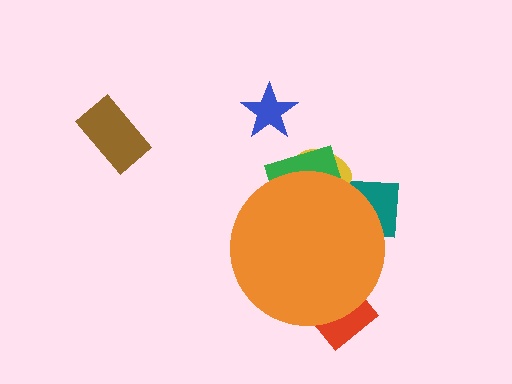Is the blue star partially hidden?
No, the blue star is fully visible.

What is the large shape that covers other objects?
An orange circle.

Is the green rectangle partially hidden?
Yes, the green rectangle is partially hidden behind the orange circle.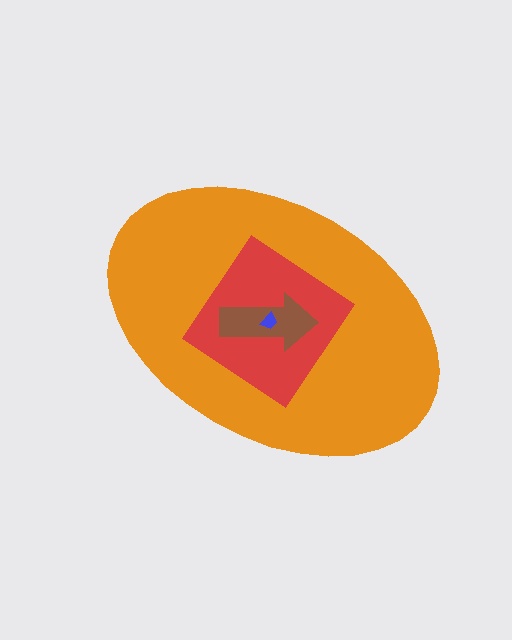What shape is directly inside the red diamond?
The brown arrow.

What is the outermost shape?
The orange ellipse.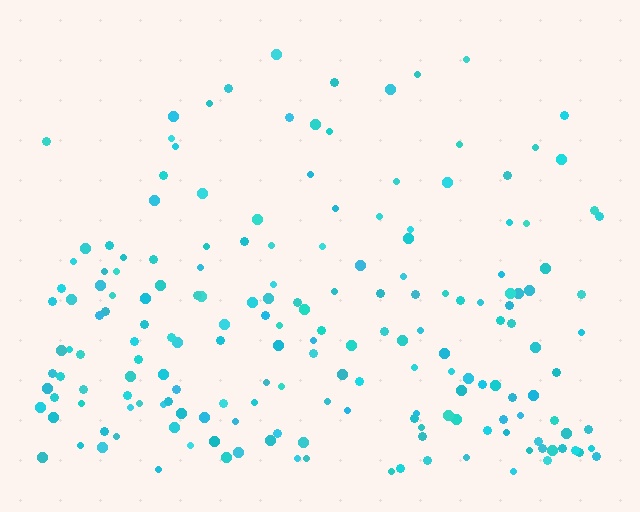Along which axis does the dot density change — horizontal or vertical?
Vertical.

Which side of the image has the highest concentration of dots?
The bottom.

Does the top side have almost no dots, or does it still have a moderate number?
Still a moderate number, just noticeably fewer than the bottom.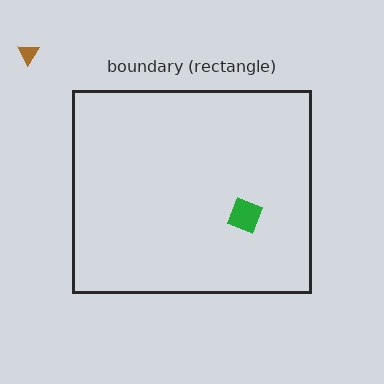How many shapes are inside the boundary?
1 inside, 1 outside.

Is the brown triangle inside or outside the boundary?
Outside.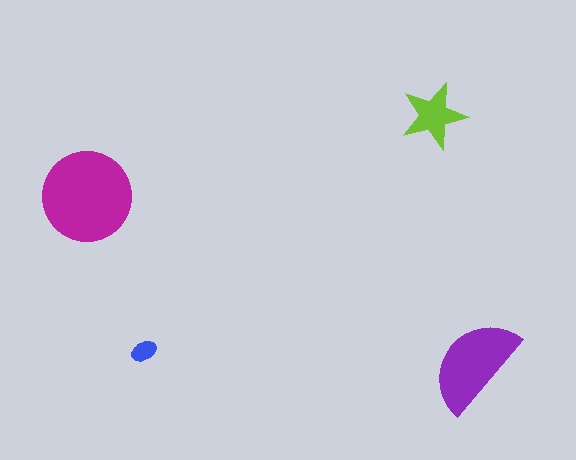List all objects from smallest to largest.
The blue ellipse, the lime star, the purple semicircle, the magenta circle.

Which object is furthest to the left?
The magenta circle is leftmost.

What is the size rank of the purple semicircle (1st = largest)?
2nd.